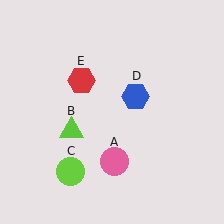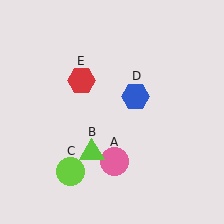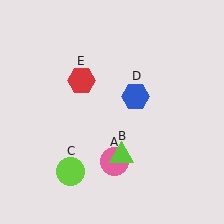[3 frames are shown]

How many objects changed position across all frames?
1 object changed position: lime triangle (object B).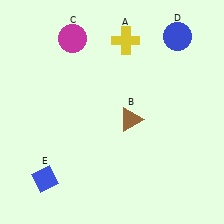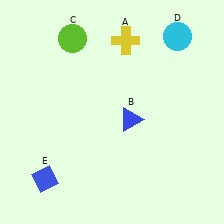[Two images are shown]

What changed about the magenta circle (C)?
In Image 1, C is magenta. In Image 2, it changed to lime.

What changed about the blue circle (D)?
In Image 1, D is blue. In Image 2, it changed to cyan.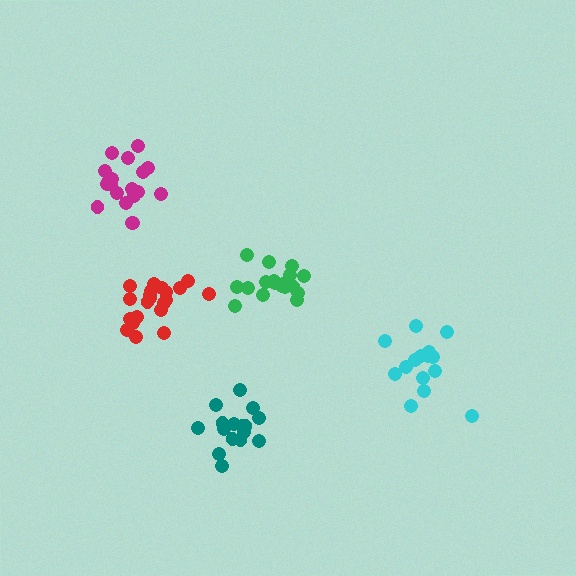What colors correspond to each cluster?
The clusters are colored: green, teal, red, magenta, cyan.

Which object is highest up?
The magenta cluster is topmost.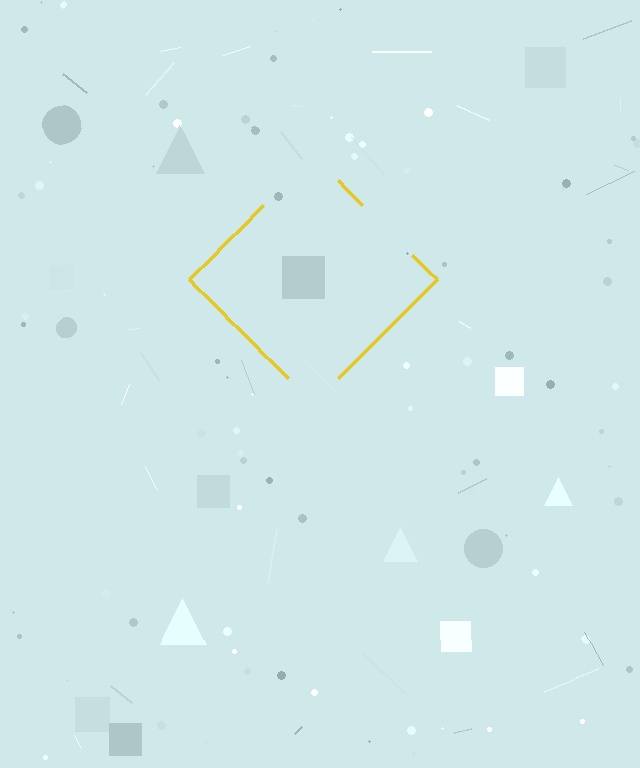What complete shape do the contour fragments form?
The contour fragments form a diamond.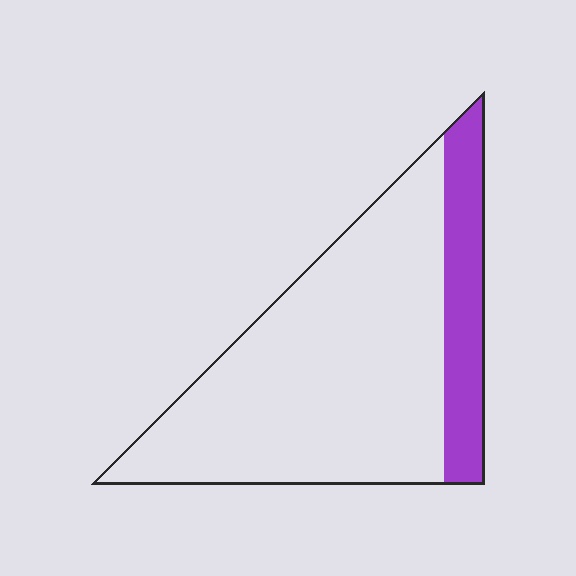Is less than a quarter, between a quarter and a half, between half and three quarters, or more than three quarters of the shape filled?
Less than a quarter.